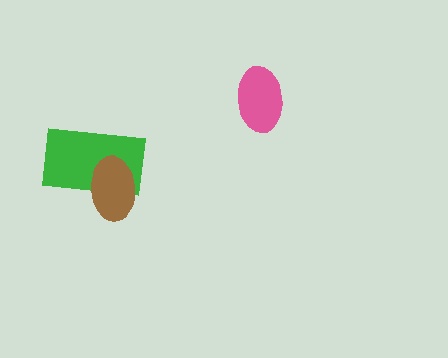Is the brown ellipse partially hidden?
No, no other shape covers it.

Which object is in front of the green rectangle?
The brown ellipse is in front of the green rectangle.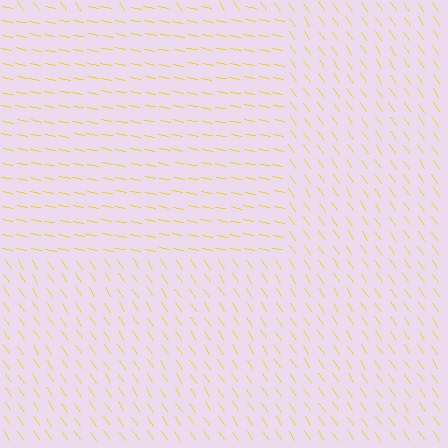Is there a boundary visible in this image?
Yes, there is a texture boundary formed by a change in line orientation.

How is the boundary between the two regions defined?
The boundary is defined purely by a change in line orientation (approximately 45 degrees difference). All lines are the same color and thickness.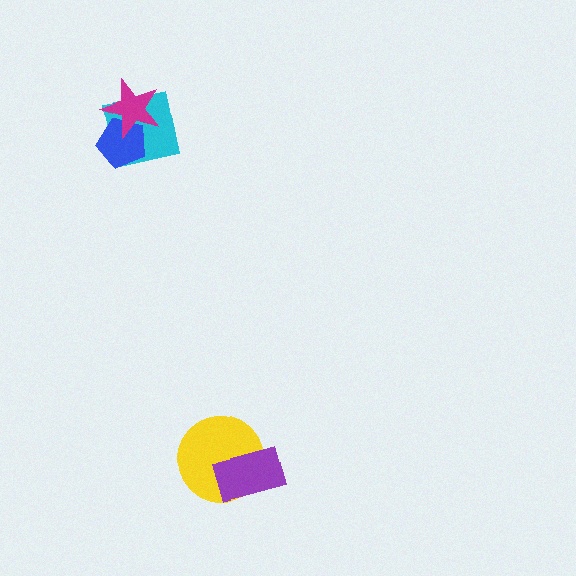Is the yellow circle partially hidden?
Yes, it is partially covered by another shape.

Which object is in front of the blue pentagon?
The magenta star is in front of the blue pentagon.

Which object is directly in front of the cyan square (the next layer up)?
The blue pentagon is directly in front of the cyan square.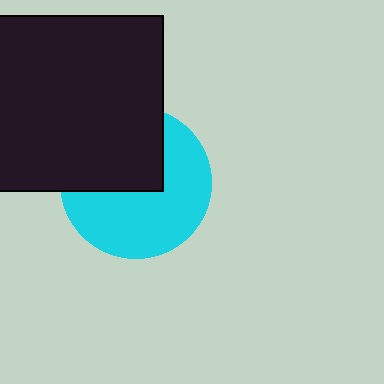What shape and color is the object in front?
The object in front is a black square.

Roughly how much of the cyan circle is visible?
About half of it is visible (roughly 59%).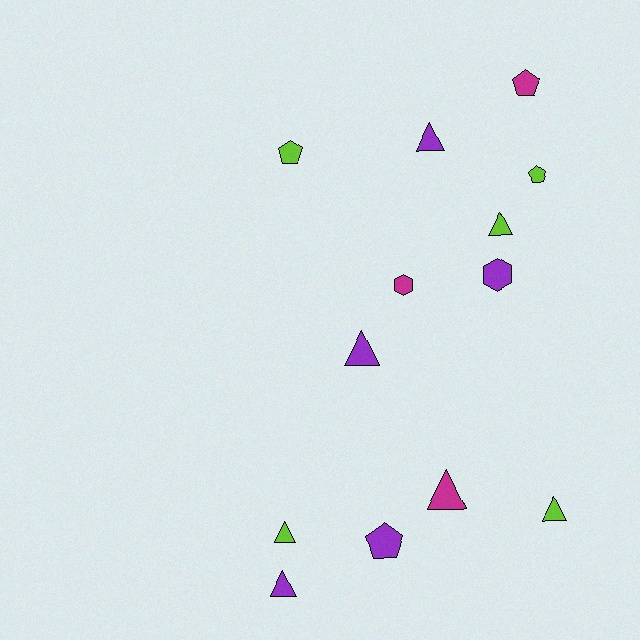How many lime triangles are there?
There are 3 lime triangles.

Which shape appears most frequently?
Triangle, with 7 objects.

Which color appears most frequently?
Purple, with 5 objects.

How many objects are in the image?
There are 13 objects.